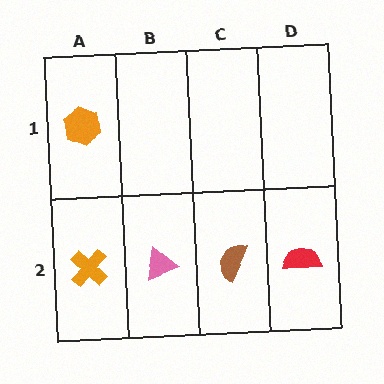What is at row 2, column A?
An orange cross.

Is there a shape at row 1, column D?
No, that cell is empty.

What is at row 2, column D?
A red semicircle.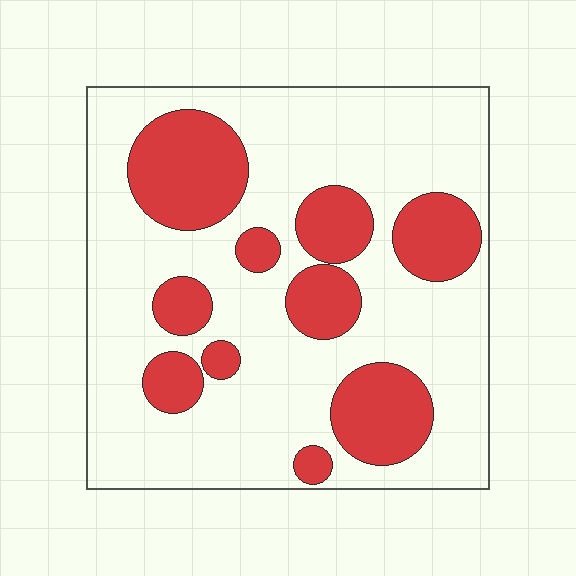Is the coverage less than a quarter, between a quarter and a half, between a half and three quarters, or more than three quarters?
Between a quarter and a half.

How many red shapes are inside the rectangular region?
10.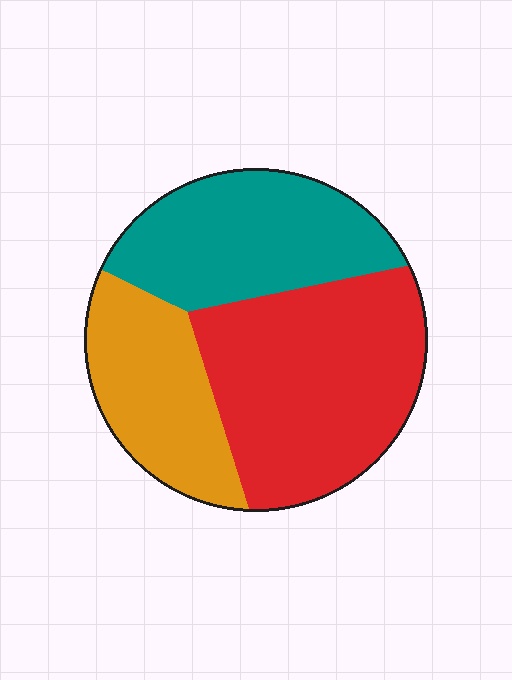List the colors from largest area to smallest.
From largest to smallest: red, teal, orange.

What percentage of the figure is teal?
Teal covers roughly 30% of the figure.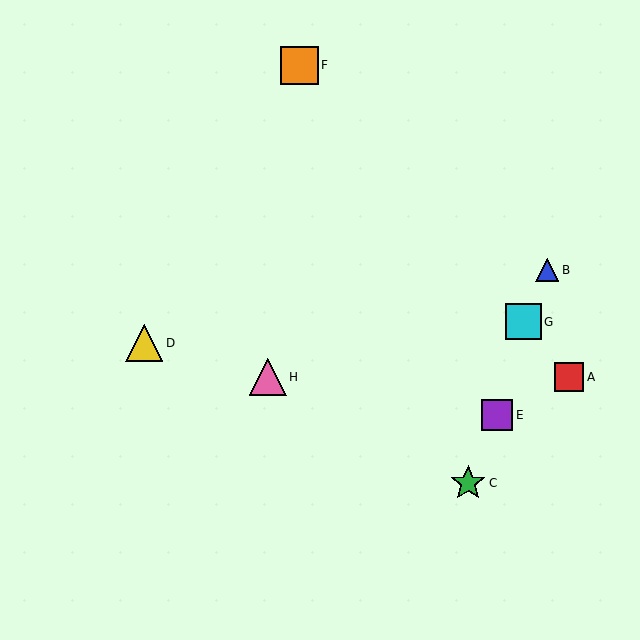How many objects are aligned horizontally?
2 objects (A, H) are aligned horizontally.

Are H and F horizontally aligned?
No, H is at y≈377 and F is at y≈65.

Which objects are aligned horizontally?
Objects A, H are aligned horizontally.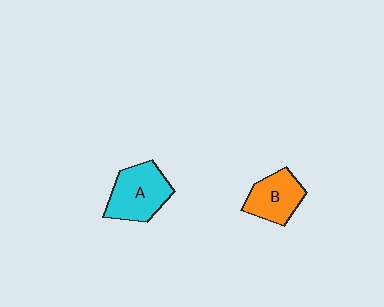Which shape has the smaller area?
Shape B (orange).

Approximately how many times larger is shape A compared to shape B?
Approximately 1.3 times.